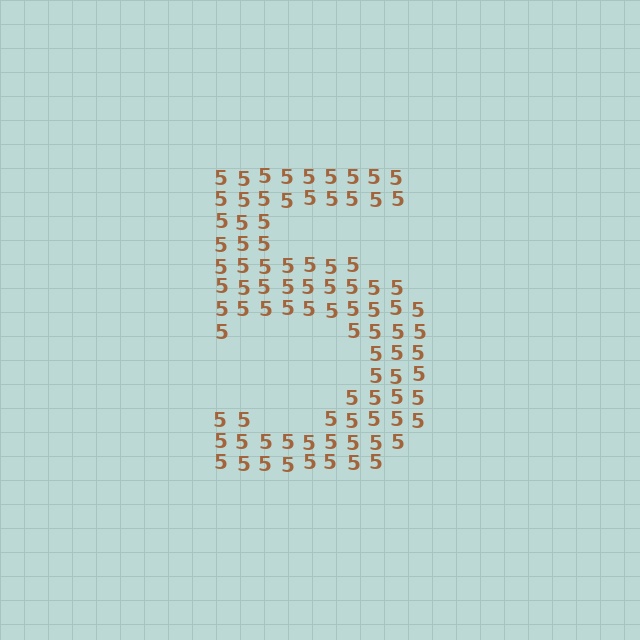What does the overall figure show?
The overall figure shows the digit 5.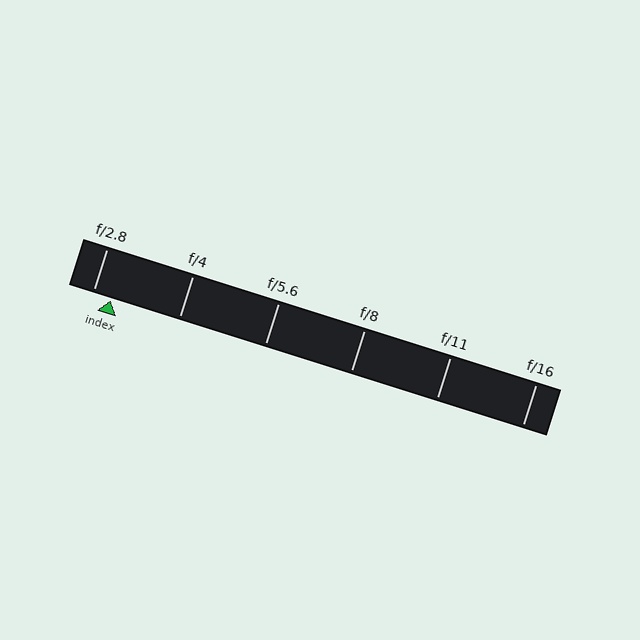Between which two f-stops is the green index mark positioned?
The index mark is between f/2.8 and f/4.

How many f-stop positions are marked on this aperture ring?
There are 6 f-stop positions marked.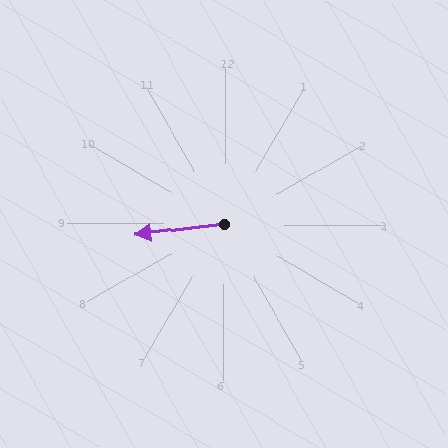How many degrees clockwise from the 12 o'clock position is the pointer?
Approximately 263 degrees.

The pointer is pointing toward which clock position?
Roughly 9 o'clock.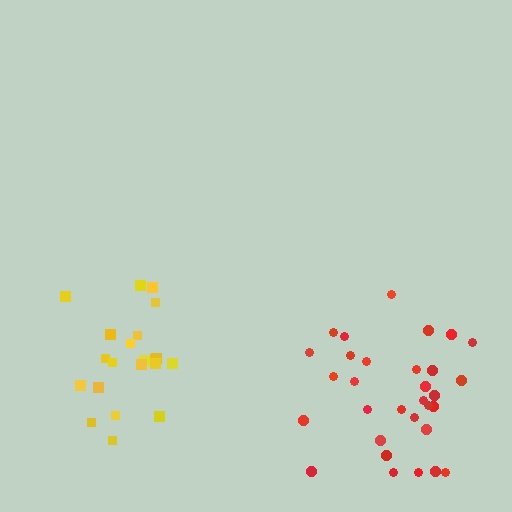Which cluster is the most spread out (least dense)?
Red.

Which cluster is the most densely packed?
Yellow.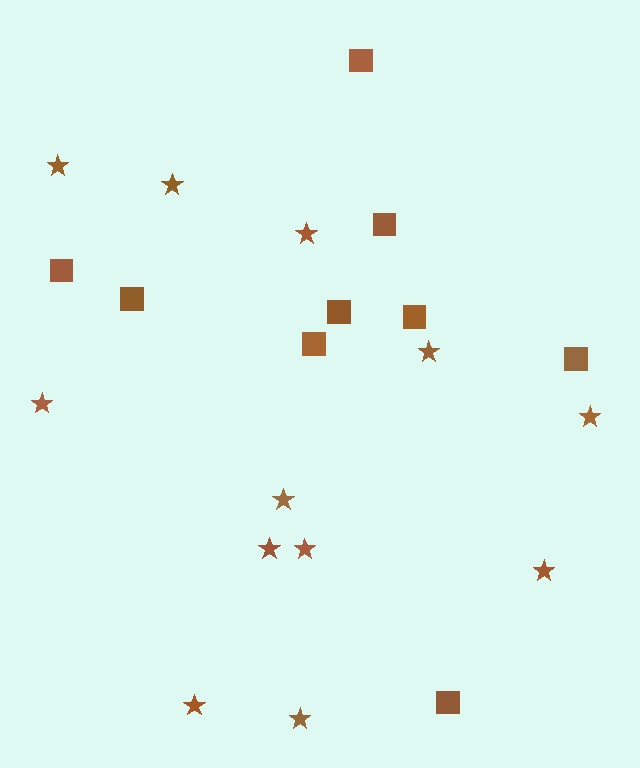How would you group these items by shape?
There are 2 groups: one group of stars (12) and one group of squares (9).